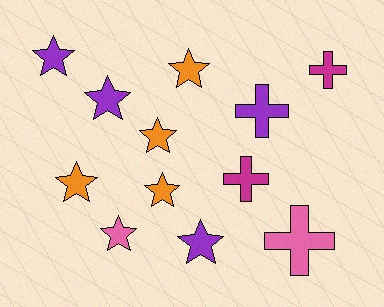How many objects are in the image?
There are 12 objects.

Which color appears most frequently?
Purple, with 4 objects.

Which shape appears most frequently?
Star, with 8 objects.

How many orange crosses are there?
There are no orange crosses.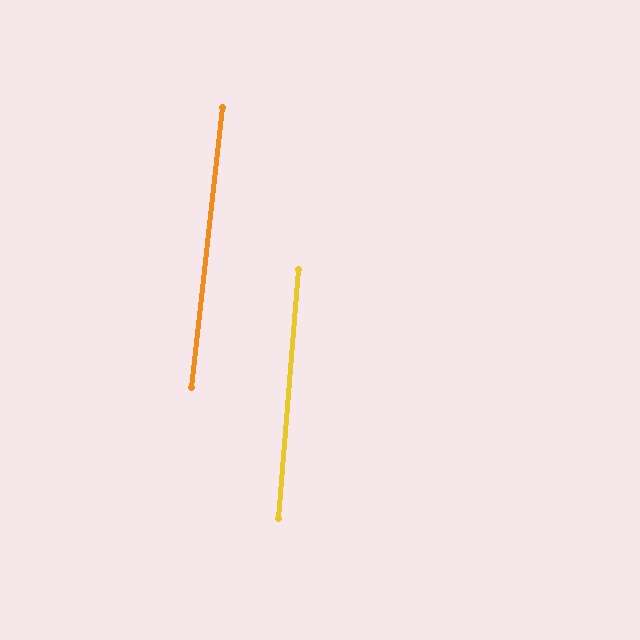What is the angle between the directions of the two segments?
Approximately 2 degrees.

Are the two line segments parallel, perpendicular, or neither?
Parallel — their directions differ by only 1.9°.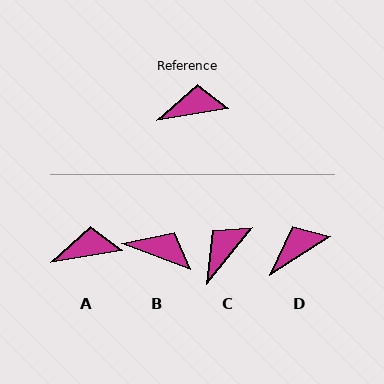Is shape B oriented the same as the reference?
No, it is off by about 30 degrees.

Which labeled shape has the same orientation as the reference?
A.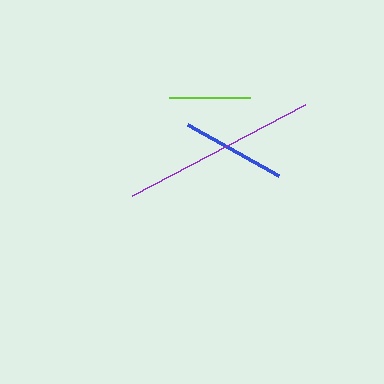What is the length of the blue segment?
The blue segment is approximately 104 pixels long.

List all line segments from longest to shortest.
From longest to shortest: purple, blue, lime.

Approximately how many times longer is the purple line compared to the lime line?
The purple line is approximately 2.4 times the length of the lime line.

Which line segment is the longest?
The purple line is the longest at approximately 196 pixels.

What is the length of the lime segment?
The lime segment is approximately 81 pixels long.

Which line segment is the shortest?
The lime line is the shortest at approximately 81 pixels.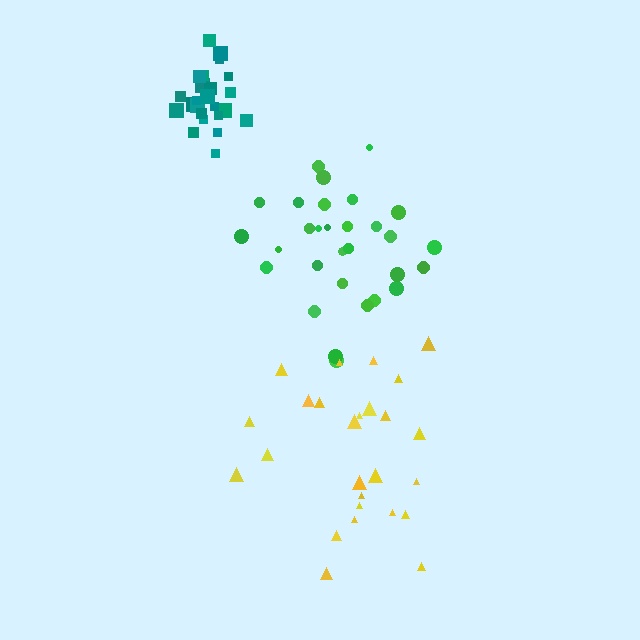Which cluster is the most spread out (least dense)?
Yellow.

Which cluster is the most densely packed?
Teal.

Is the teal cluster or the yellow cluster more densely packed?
Teal.